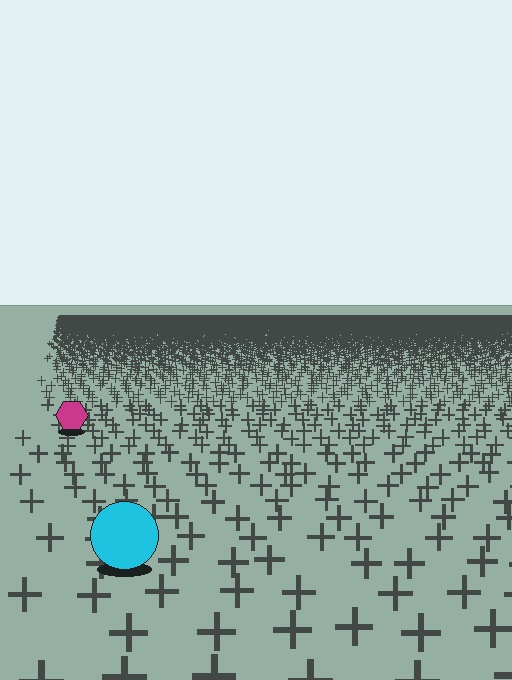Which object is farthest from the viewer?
The magenta hexagon is farthest from the viewer. It appears smaller and the ground texture around it is denser.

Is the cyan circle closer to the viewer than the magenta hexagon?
Yes. The cyan circle is closer — you can tell from the texture gradient: the ground texture is coarser near it.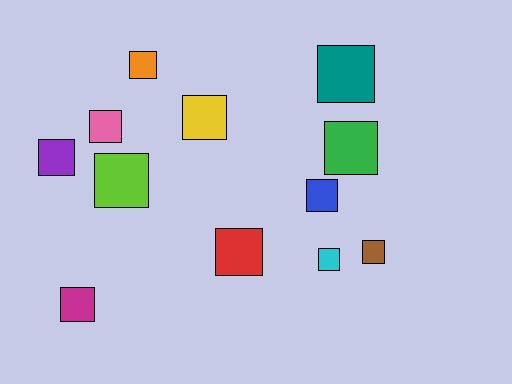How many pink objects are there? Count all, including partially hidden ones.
There is 1 pink object.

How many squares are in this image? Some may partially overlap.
There are 12 squares.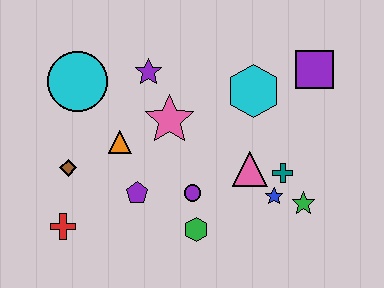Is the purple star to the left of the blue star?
Yes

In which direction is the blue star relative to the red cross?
The blue star is to the right of the red cross.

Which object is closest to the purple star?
The pink star is closest to the purple star.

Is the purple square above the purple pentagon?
Yes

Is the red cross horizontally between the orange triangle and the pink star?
No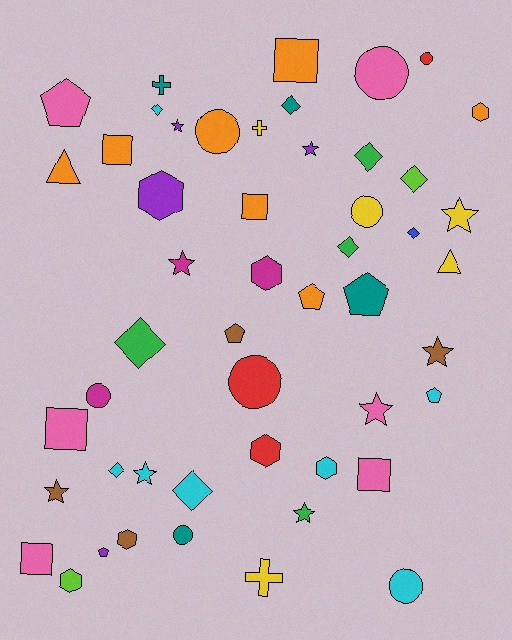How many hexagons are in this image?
There are 7 hexagons.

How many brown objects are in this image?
There are 4 brown objects.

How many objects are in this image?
There are 50 objects.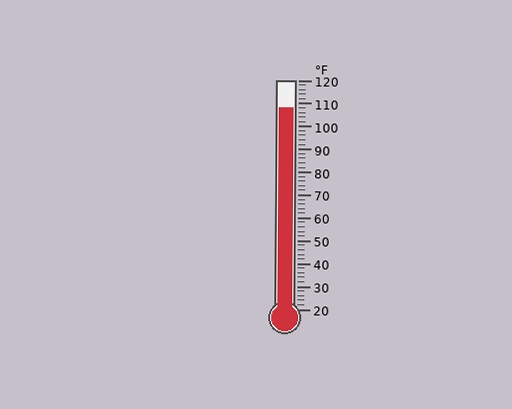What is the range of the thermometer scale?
The thermometer scale ranges from 20°F to 120°F.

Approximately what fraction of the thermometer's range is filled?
The thermometer is filled to approximately 90% of its range.